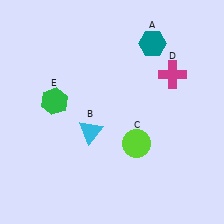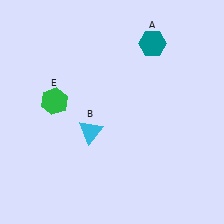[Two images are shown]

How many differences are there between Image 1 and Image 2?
There are 2 differences between the two images.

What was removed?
The magenta cross (D), the lime circle (C) were removed in Image 2.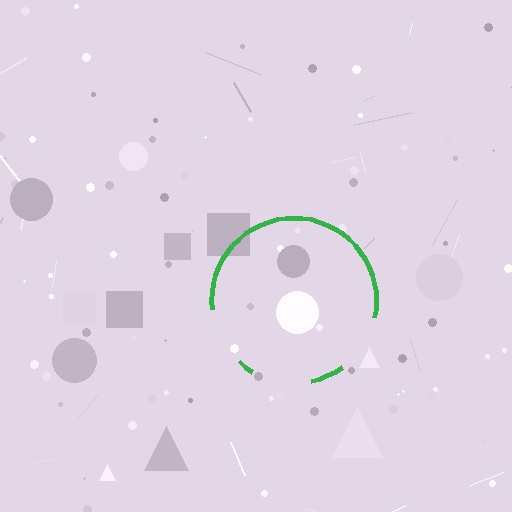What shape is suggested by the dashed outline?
The dashed outline suggests a circle.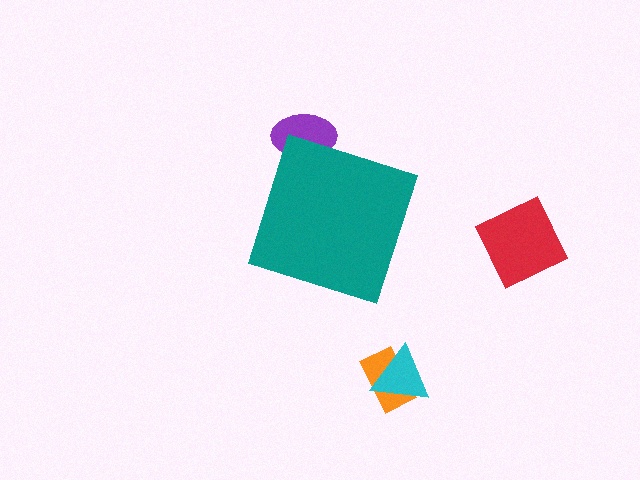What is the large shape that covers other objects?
A teal diamond.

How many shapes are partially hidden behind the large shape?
1 shape is partially hidden.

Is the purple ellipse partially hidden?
Yes, the purple ellipse is partially hidden behind the teal diamond.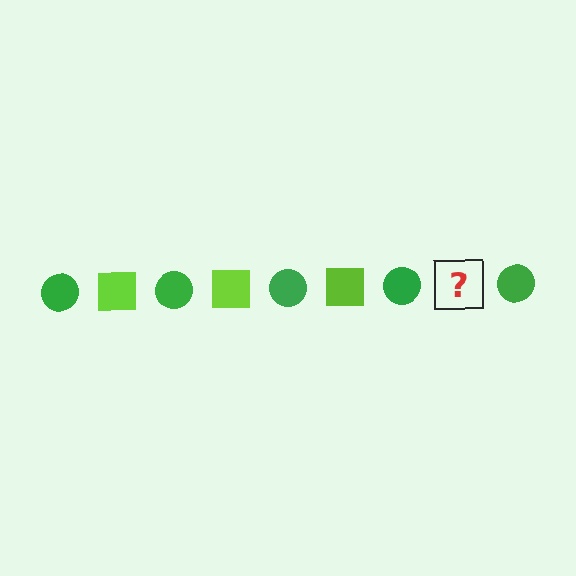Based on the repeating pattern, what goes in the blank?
The blank should be a lime square.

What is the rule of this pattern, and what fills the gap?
The rule is that the pattern alternates between green circle and lime square. The gap should be filled with a lime square.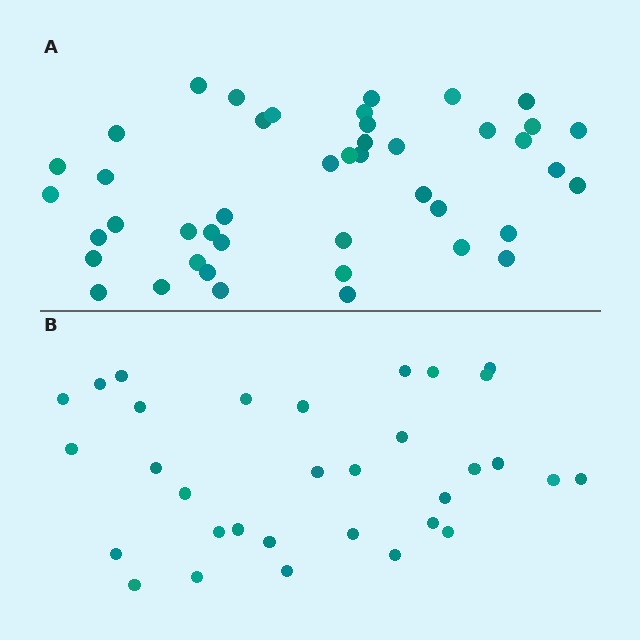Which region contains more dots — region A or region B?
Region A (the top region) has more dots.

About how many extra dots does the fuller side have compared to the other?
Region A has roughly 12 or so more dots than region B.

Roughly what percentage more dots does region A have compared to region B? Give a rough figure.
About 40% more.